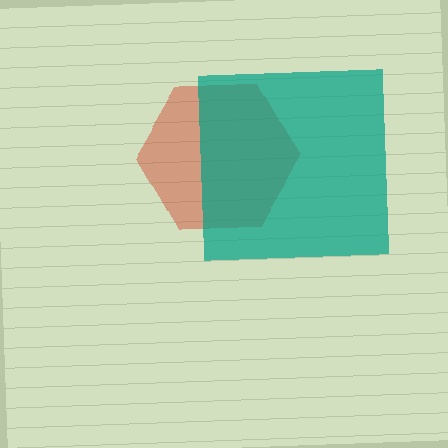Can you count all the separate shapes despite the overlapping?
Yes, there are 2 separate shapes.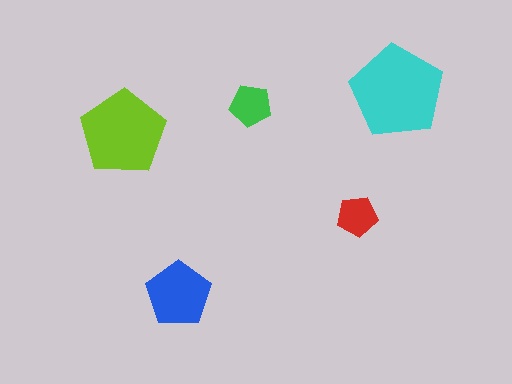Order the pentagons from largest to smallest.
the cyan one, the lime one, the blue one, the green one, the red one.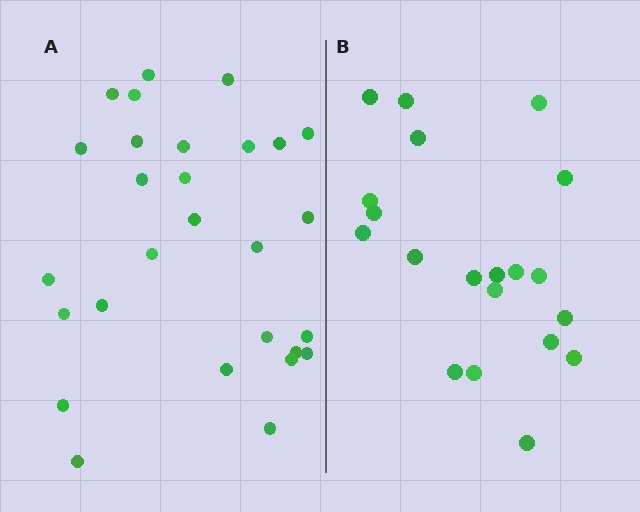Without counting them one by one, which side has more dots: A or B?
Region A (the left region) has more dots.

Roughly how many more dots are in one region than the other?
Region A has roughly 8 or so more dots than region B.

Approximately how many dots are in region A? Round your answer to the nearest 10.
About 30 dots. (The exact count is 28, which rounds to 30.)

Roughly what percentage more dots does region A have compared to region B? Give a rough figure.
About 40% more.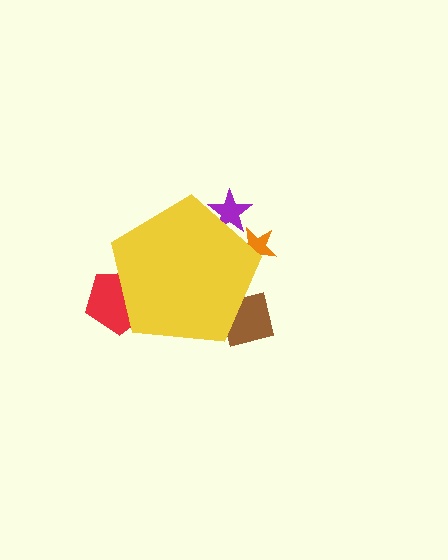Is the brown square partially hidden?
Yes, the brown square is partially hidden behind the yellow pentagon.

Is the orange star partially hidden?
Yes, the orange star is partially hidden behind the yellow pentagon.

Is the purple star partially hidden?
Yes, the purple star is partially hidden behind the yellow pentagon.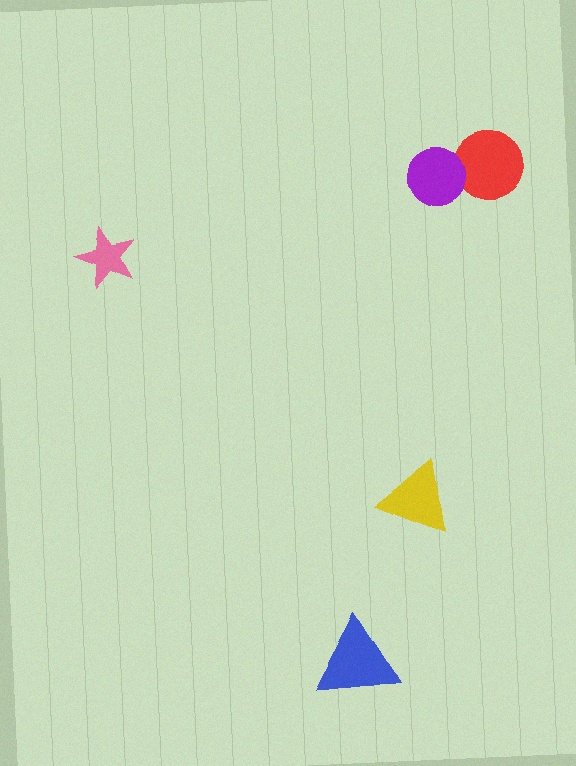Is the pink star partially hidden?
No, no other shape covers it.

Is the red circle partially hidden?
Yes, it is partially covered by another shape.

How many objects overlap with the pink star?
0 objects overlap with the pink star.